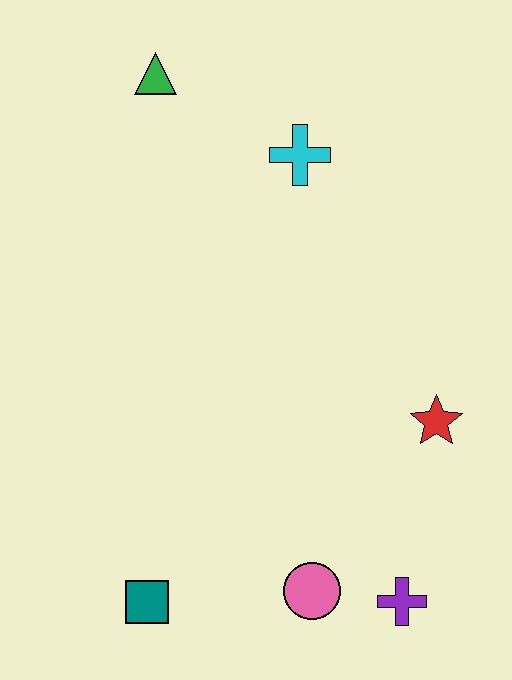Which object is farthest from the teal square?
The green triangle is farthest from the teal square.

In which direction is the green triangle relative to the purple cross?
The green triangle is above the purple cross.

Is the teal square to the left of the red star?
Yes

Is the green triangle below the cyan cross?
No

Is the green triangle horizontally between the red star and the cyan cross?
No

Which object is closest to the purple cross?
The pink circle is closest to the purple cross.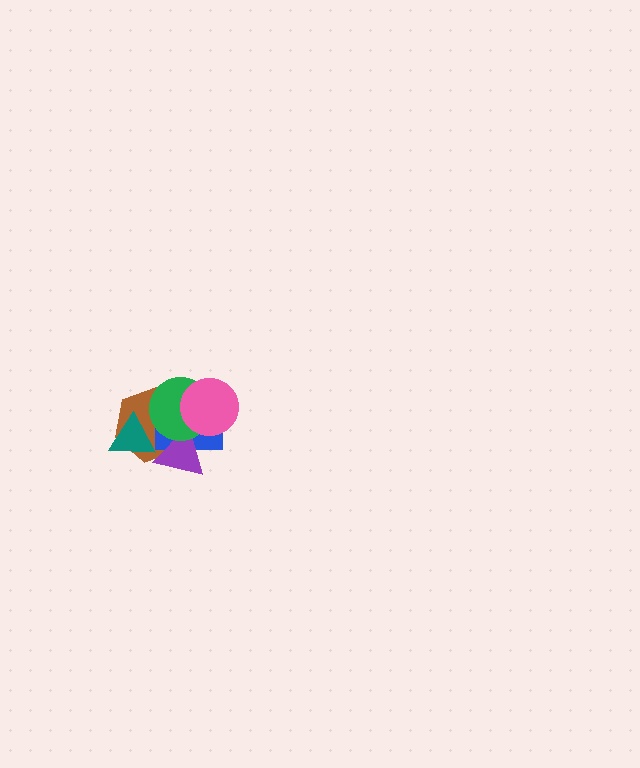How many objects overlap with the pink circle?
2 objects overlap with the pink circle.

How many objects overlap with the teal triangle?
2 objects overlap with the teal triangle.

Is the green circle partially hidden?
Yes, it is partially covered by another shape.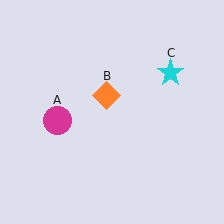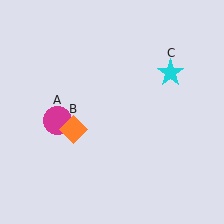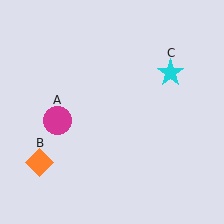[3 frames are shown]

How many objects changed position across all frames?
1 object changed position: orange diamond (object B).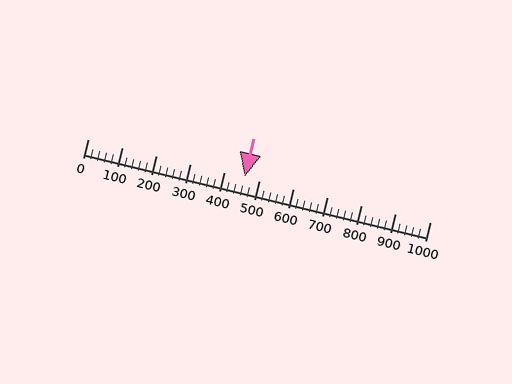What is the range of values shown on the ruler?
The ruler shows values from 0 to 1000.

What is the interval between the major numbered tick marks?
The major tick marks are spaced 100 units apart.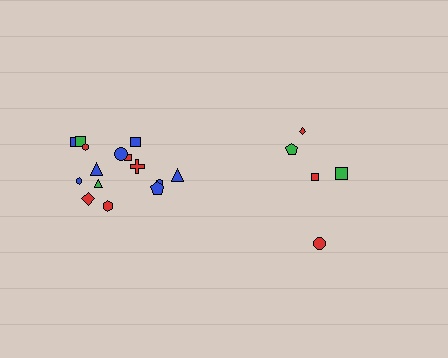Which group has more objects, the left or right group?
The left group.